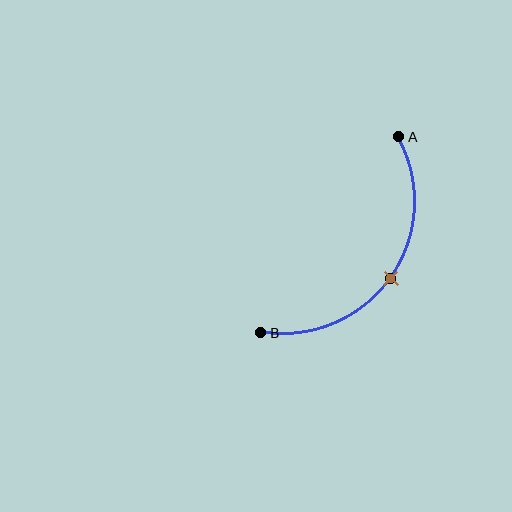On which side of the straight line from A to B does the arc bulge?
The arc bulges below and to the right of the straight line connecting A and B.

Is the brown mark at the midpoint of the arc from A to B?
Yes. The brown mark lies on the arc at equal arc-length from both A and B — it is the arc midpoint.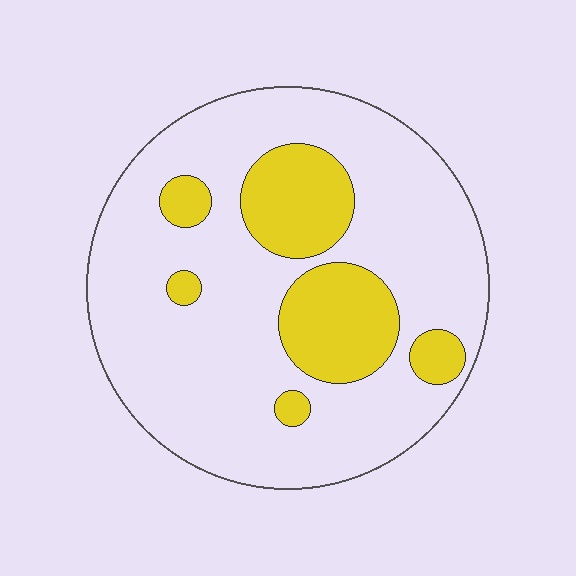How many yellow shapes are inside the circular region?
6.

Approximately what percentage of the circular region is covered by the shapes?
Approximately 25%.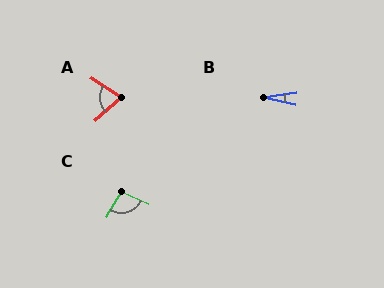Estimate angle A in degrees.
Approximately 74 degrees.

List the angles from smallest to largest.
B (21°), A (74°), C (96°).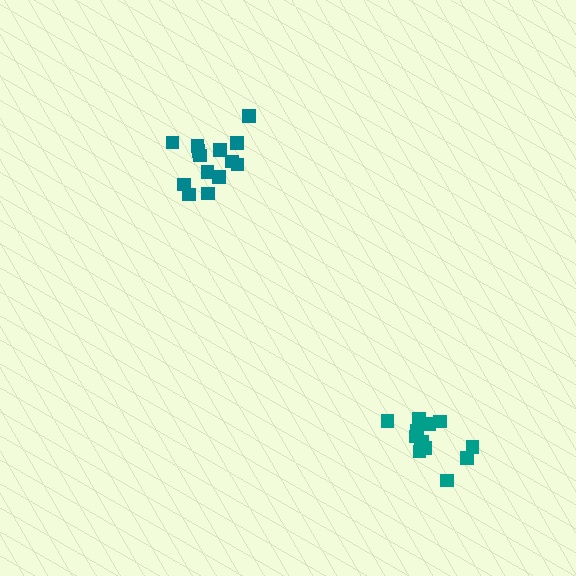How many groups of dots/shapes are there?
There are 2 groups.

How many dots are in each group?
Group 1: 13 dots, Group 2: 14 dots (27 total).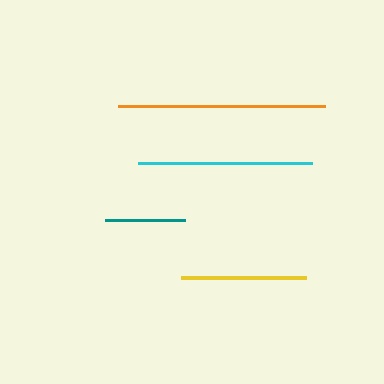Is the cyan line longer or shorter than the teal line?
The cyan line is longer than the teal line.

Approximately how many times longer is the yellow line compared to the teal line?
The yellow line is approximately 1.6 times the length of the teal line.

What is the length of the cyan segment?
The cyan segment is approximately 175 pixels long.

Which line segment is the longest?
The orange line is the longest at approximately 207 pixels.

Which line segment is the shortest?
The teal line is the shortest at approximately 79 pixels.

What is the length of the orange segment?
The orange segment is approximately 207 pixels long.